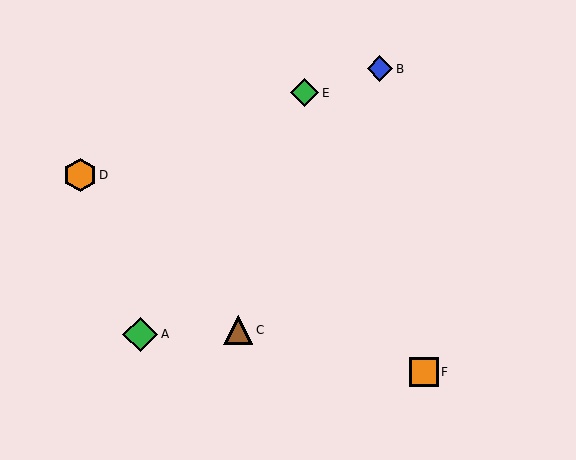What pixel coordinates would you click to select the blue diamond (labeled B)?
Click at (380, 69) to select the blue diamond B.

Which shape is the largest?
The green diamond (labeled A) is the largest.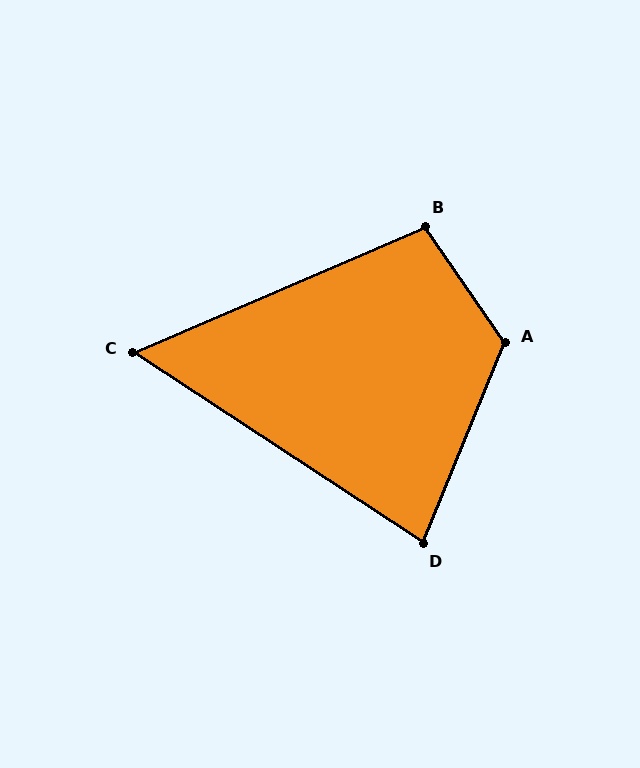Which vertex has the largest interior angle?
A, at approximately 123 degrees.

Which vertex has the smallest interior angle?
C, at approximately 57 degrees.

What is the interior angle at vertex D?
Approximately 79 degrees (acute).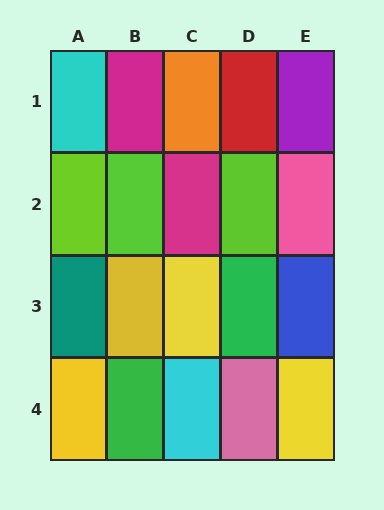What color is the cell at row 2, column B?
Lime.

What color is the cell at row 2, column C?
Magenta.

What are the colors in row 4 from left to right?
Yellow, green, cyan, pink, yellow.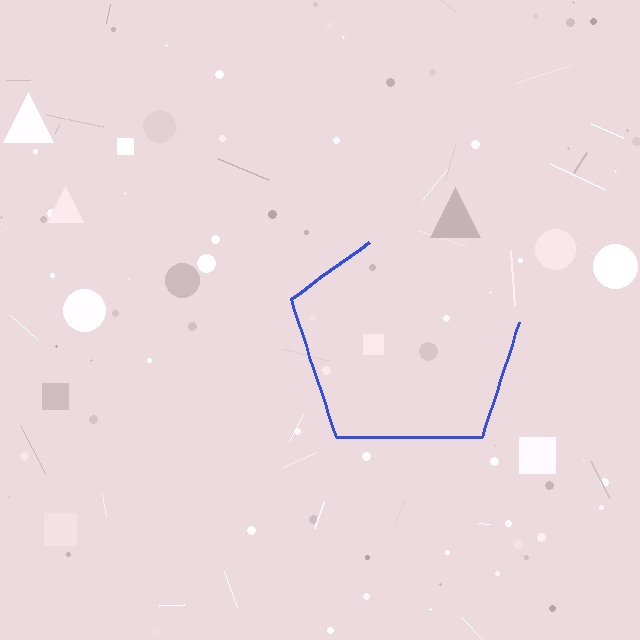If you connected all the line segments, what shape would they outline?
They would outline a pentagon.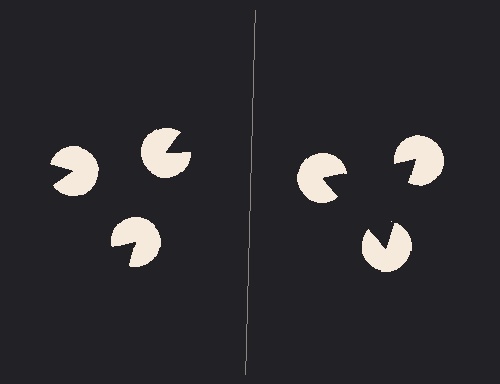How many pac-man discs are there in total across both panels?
6 — 3 on each side.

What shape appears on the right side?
An illusory triangle.